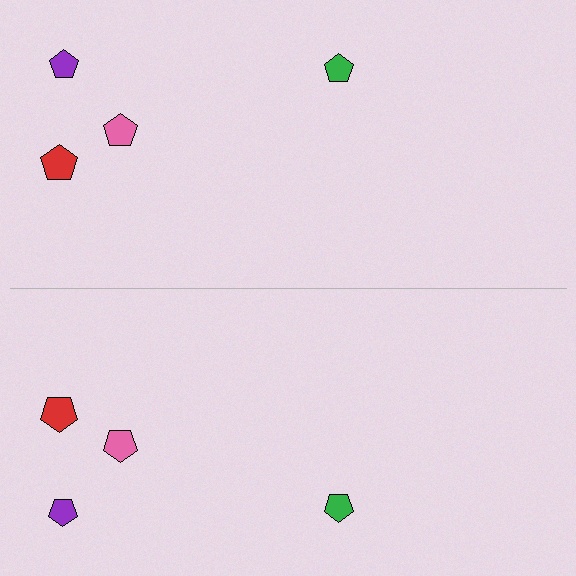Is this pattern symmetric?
Yes, this pattern has bilateral (reflection) symmetry.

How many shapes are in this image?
There are 8 shapes in this image.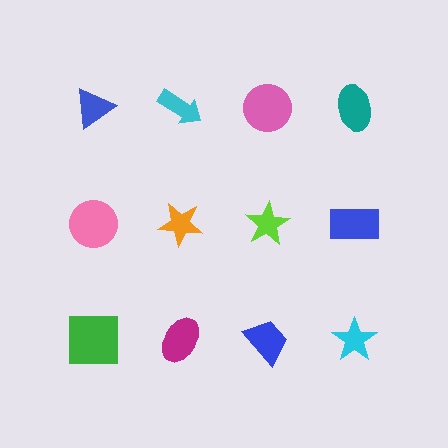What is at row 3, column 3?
A blue trapezoid.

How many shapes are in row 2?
4 shapes.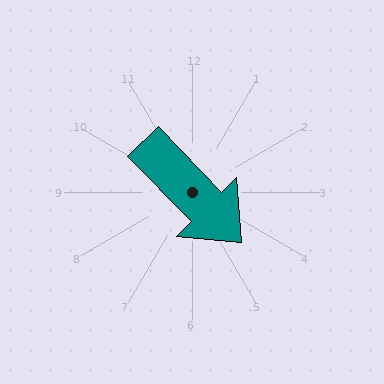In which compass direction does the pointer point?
Southeast.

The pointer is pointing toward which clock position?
Roughly 5 o'clock.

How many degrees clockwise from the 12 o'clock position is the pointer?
Approximately 136 degrees.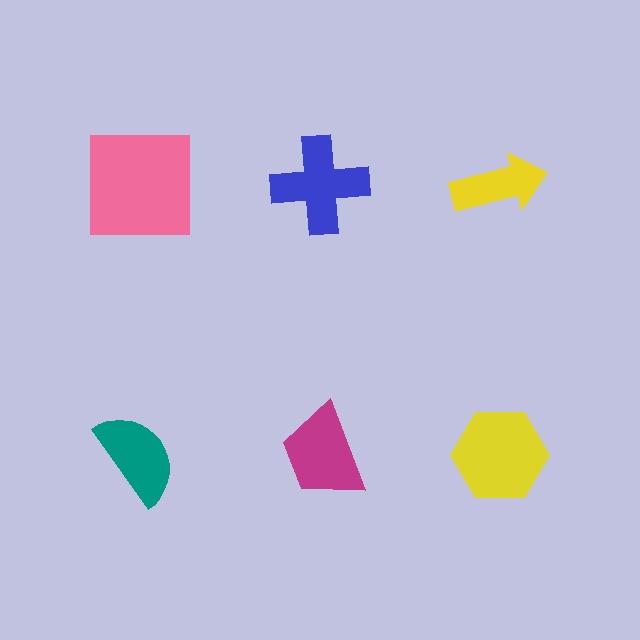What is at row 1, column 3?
A yellow arrow.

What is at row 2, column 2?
A magenta trapezoid.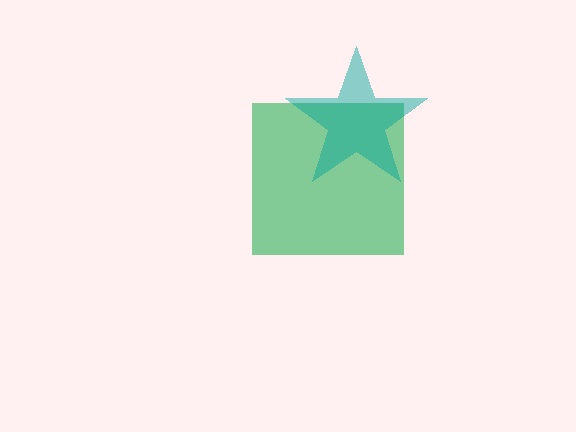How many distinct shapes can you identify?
There are 2 distinct shapes: a green square, a teal star.